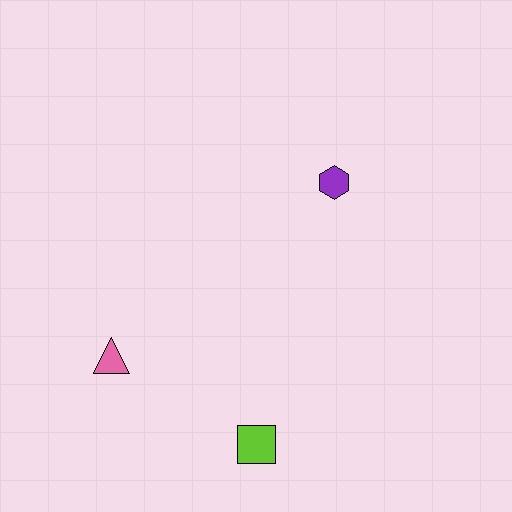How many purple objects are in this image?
There is 1 purple object.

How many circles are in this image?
There are no circles.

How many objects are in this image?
There are 3 objects.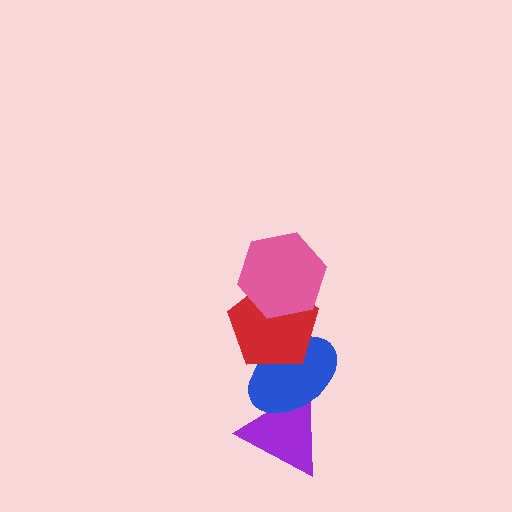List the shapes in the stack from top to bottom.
From top to bottom: the pink hexagon, the red pentagon, the blue ellipse, the purple triangle.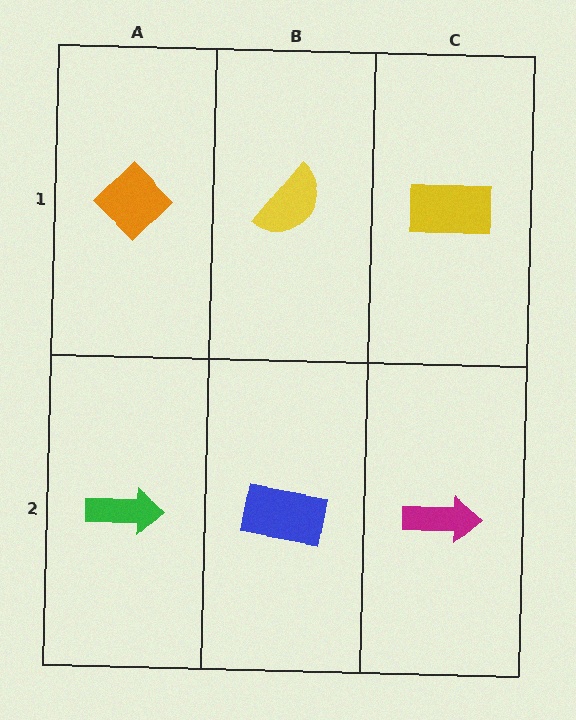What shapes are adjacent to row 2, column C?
A yellow rectangle (row 1, column C), a blue rectangle (row 2, column B).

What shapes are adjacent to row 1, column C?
A magenta arrow (row 2, column C), a yellow semicircle (row 1, column B).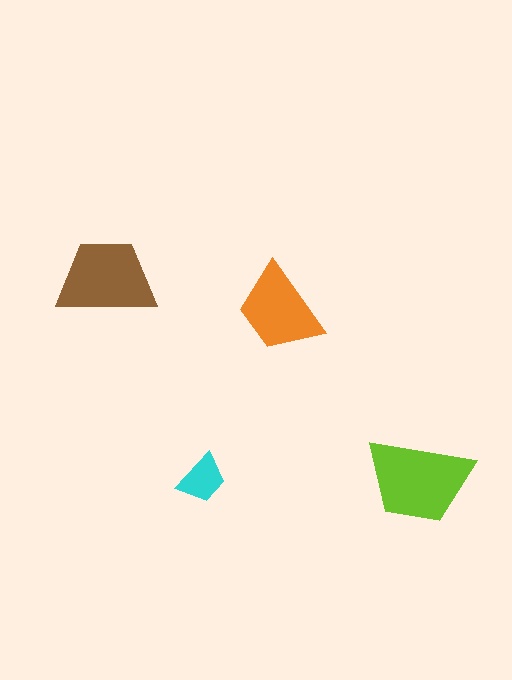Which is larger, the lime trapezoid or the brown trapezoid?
The lime one.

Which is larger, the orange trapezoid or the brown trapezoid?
The brown one.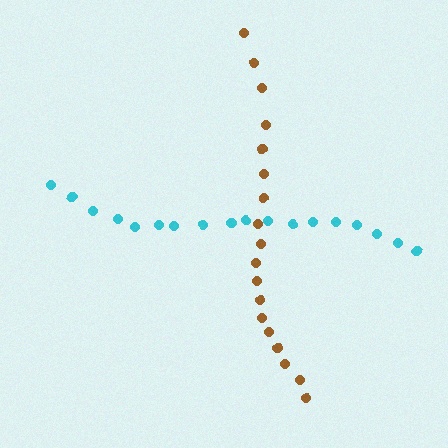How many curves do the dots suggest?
There are 2 distinct paths.